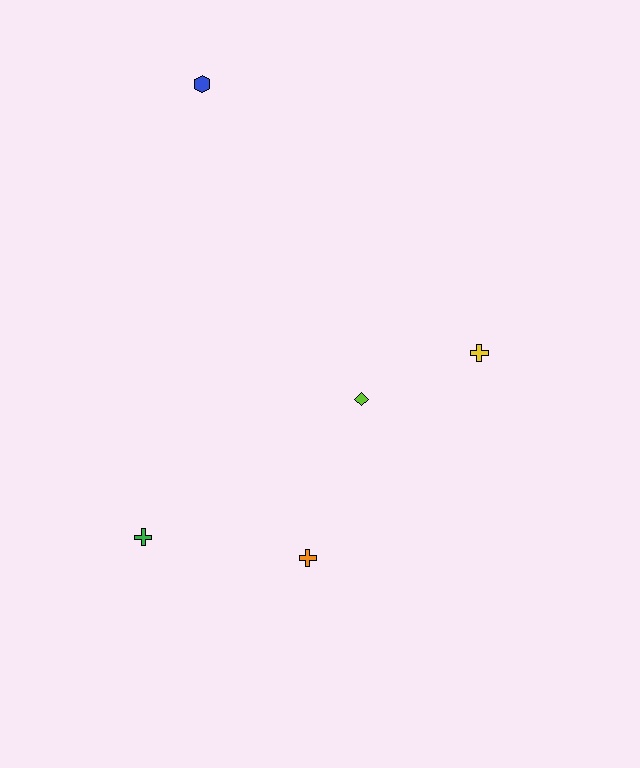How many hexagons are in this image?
There is 1 hexagon.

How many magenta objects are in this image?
There are no magenta objects.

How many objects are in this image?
There are 5 objects.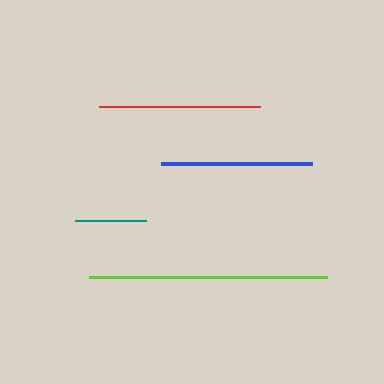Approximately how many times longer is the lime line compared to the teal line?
The lime line is approximately 3.4 times the length of the teal line.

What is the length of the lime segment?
The lime segment is approximately 238 pixels long.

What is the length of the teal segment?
The teal segment is approximately 70 pixels long.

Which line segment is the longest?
The lime line is the longest at approximately 238 pixels.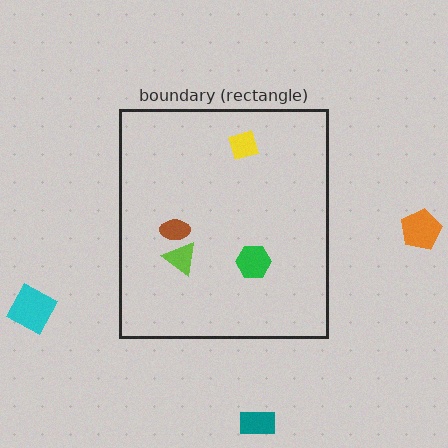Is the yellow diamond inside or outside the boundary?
Inside.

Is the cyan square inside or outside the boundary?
Outside.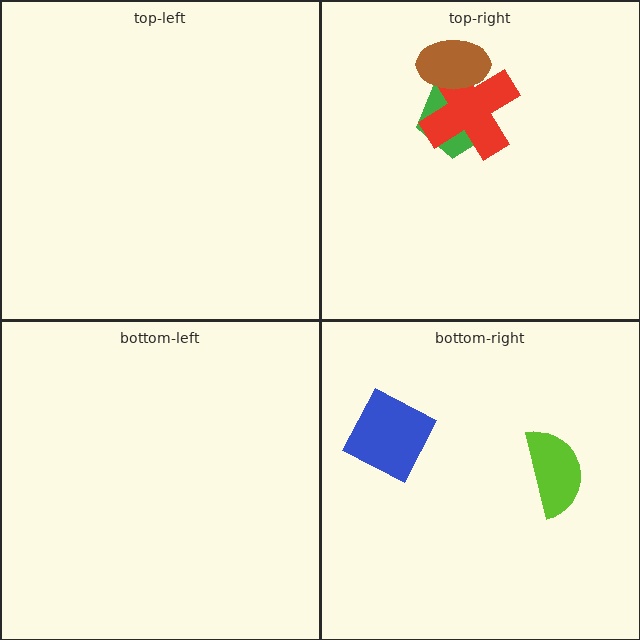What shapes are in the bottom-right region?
The lime semicircle, the blue square.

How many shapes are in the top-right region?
3.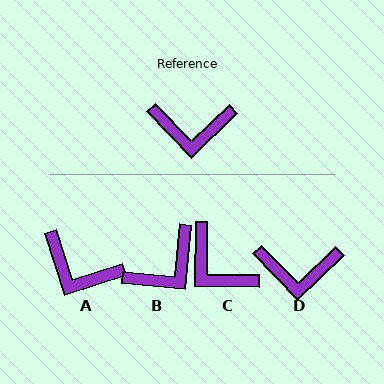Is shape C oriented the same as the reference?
No, it is off by about 45 degrees.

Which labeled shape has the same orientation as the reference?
D.